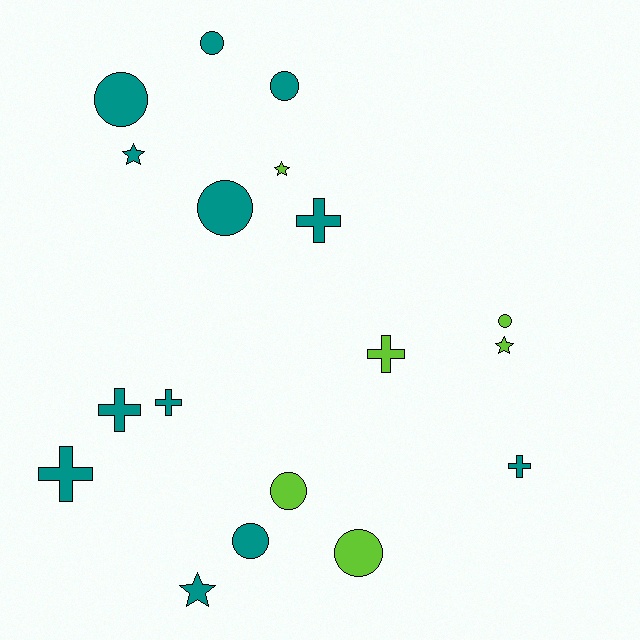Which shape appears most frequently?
Circle, with 8 objects.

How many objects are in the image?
There are 18 objects.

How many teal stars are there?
There are 2 teal stars.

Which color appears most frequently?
Teal, with 12 objects.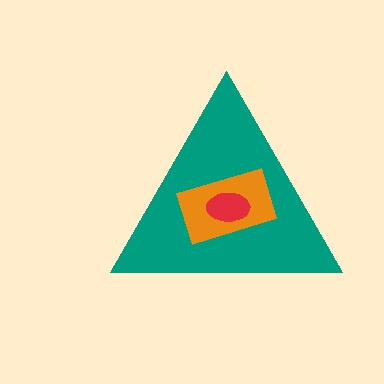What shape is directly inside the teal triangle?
The orange rectangle.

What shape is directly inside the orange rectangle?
The red ellipse.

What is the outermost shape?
The teal triangle.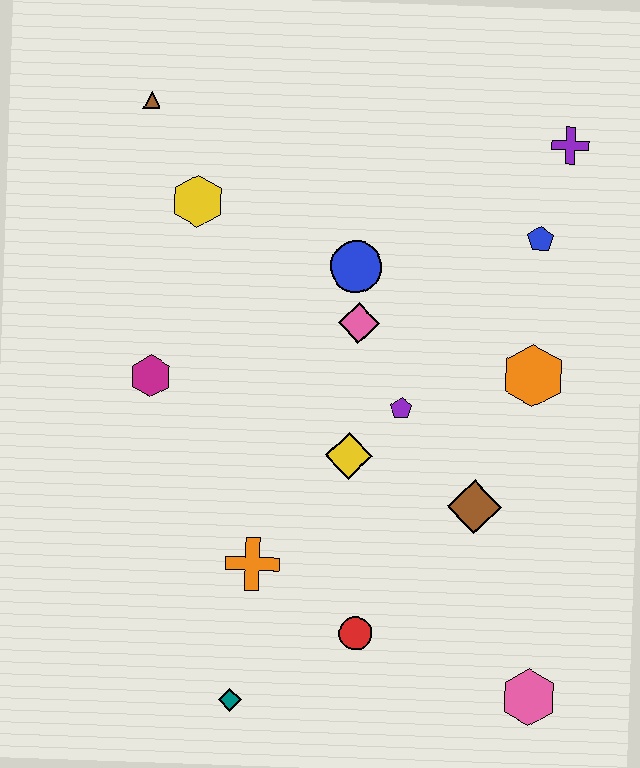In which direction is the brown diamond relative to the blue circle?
The brown diamond is below the blue circle.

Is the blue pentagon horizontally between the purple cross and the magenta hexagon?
Yes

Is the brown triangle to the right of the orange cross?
No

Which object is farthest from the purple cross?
The teal diamond is farthest from the purple cross.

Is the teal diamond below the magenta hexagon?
Yes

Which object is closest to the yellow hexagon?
The brown triangle is closest to the yellow hexagon.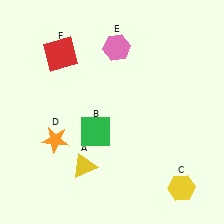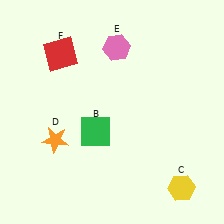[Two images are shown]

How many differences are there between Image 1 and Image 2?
There is 1 difference between the two images.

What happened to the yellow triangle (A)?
The yellow triangle (A) was removed in Image 2. It was in the bottom-left area of Image 1.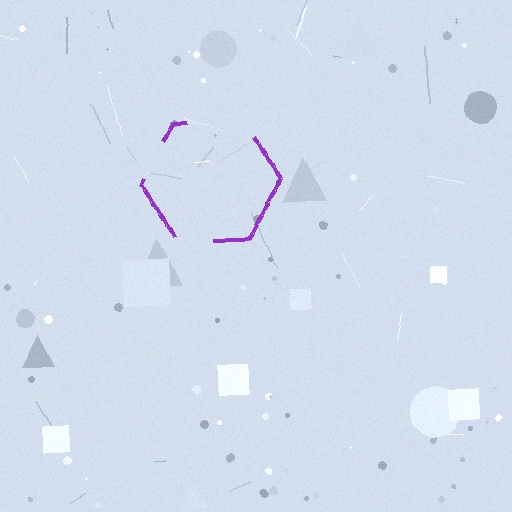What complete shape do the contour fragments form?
The contour fragments form a hexagon.